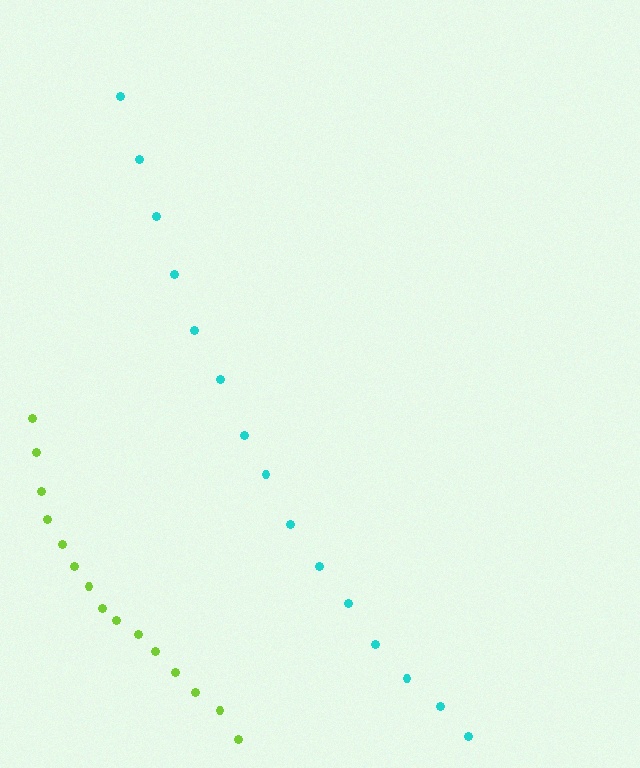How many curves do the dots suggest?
There are 2 distinct paths.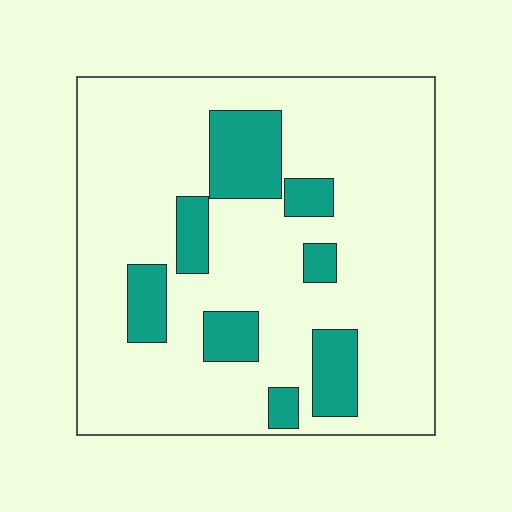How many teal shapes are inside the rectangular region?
8.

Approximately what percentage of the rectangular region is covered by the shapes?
Approximately 20%.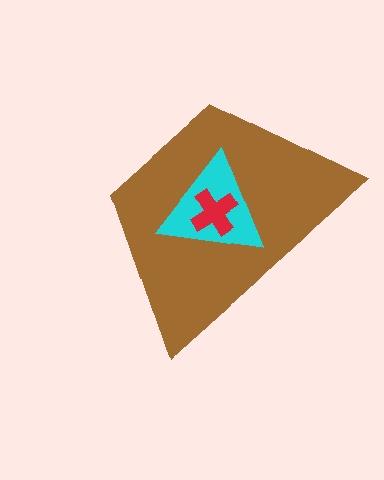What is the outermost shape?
The brown trapezoid.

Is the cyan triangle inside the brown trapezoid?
Yes.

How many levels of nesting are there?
3.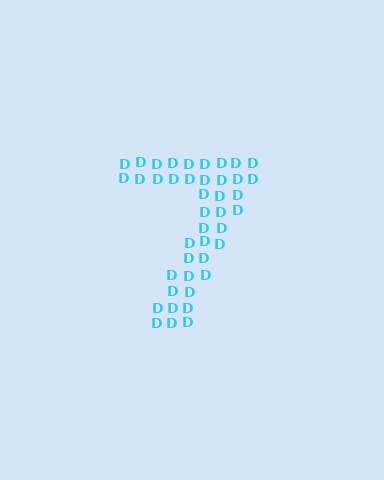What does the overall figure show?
The overall figure shows the digit 7.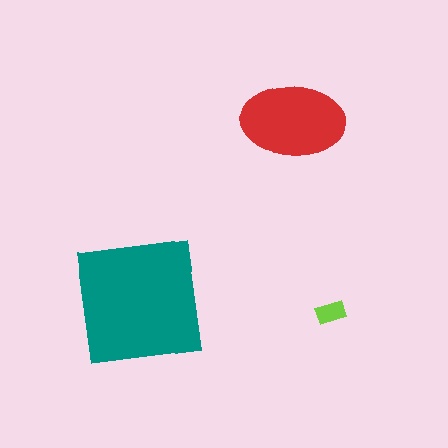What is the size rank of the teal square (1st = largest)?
1st.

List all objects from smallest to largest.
The lime rectangle, the red ellipse, the teal square.